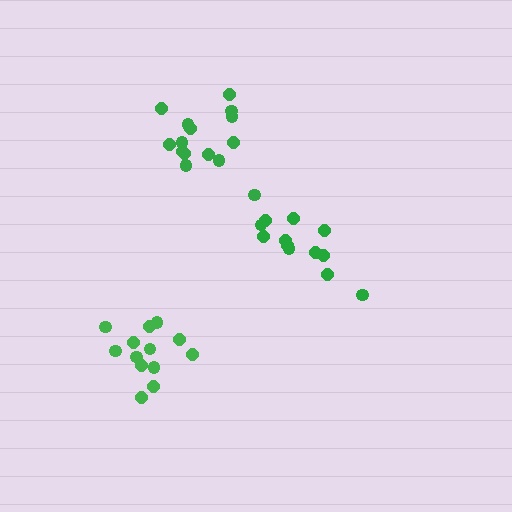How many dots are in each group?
Group 1: 12 dots, Group 2: 13 dots, Group 3: 15 dots (40 total).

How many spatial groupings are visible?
There are 3 spatial groupings.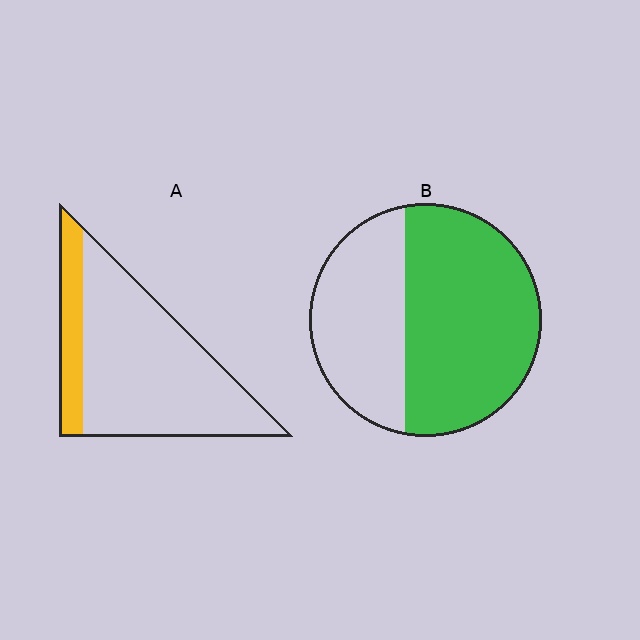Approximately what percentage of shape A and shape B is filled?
A is approximately 20% and B is approximately 60%.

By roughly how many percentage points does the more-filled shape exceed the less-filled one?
By roughly 40 percentage points (B over A).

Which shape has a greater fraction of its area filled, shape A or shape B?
Shape B.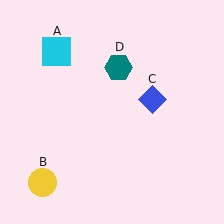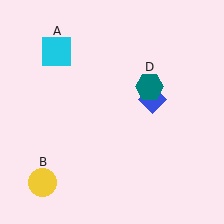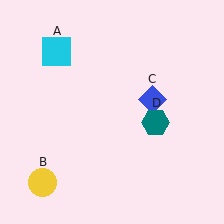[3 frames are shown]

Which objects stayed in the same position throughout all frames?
Cyan square (object A) and yellow circle (object B) and blue diamond (object C) remained stationary.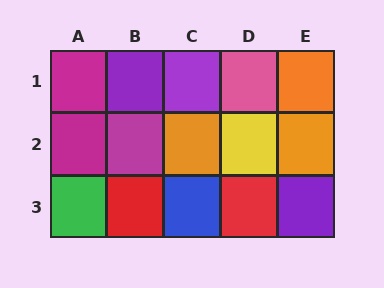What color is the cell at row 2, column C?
Orange.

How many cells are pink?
1 cell is pink.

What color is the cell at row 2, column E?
Orange.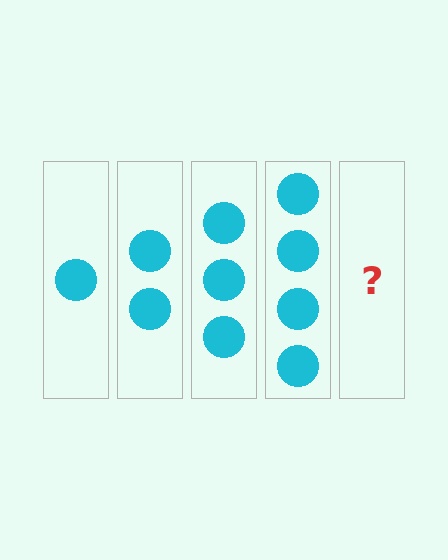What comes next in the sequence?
The next element should be 5 circles.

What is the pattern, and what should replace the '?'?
The pattern is that each step adds one more circle. The '?' should be 5 circles.